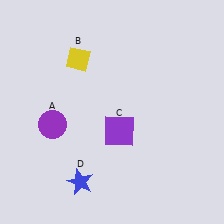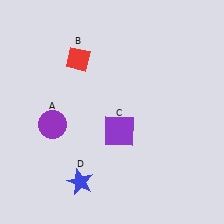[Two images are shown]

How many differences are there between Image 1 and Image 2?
There is 1 difference between the two images.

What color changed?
The diamond (B) changed from yellow in Image 1 to red in Image 2.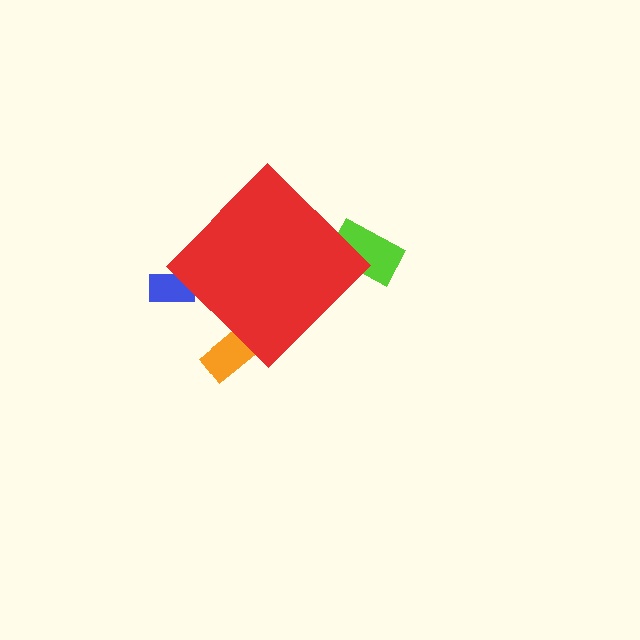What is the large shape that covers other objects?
A red diamond.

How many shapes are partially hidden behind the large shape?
3 shapes are partially hidden.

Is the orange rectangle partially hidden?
Yes, the orange rectangle is partially hidden behind the red diamond.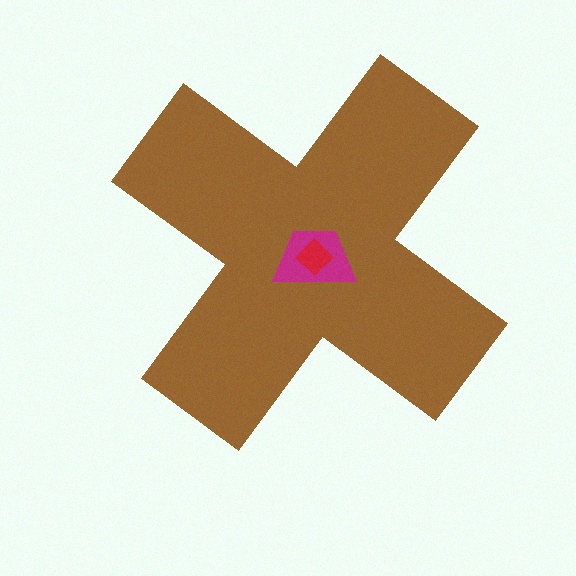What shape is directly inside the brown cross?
The magenta trapezoid.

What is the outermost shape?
The brown cross.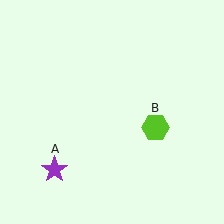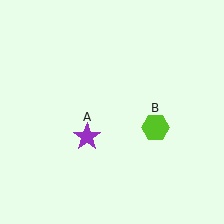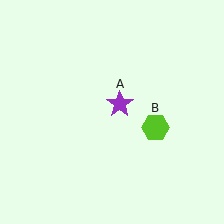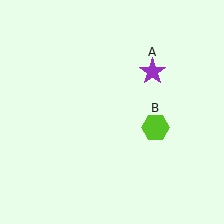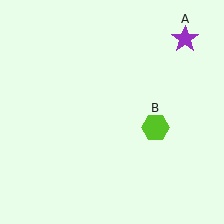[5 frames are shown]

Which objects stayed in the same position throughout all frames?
Lime hexagon (object B) remained stationary.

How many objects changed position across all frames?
1 object changed position: purple star (object A).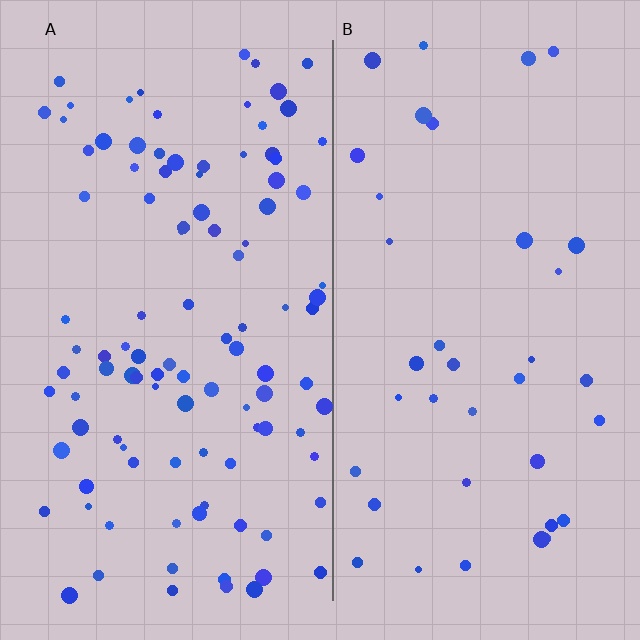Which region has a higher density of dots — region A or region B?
A (the left).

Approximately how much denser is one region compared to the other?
Approximately 2.8× — region A over region B.